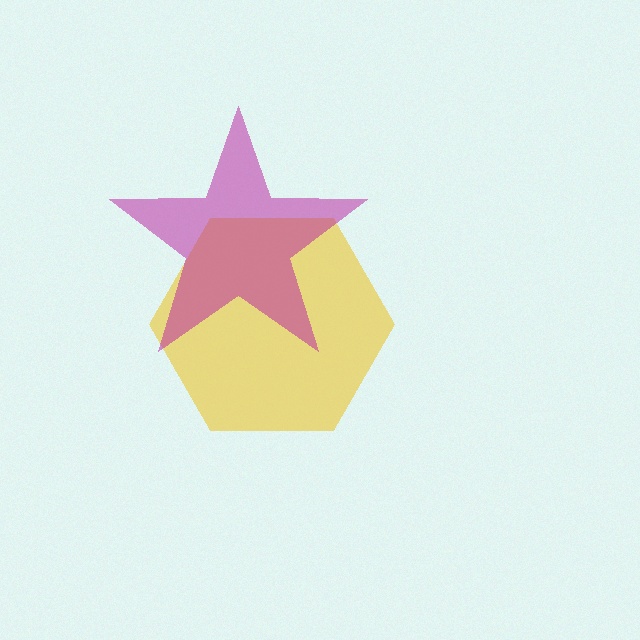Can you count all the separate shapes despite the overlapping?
Yes, there are 2 separate shapes.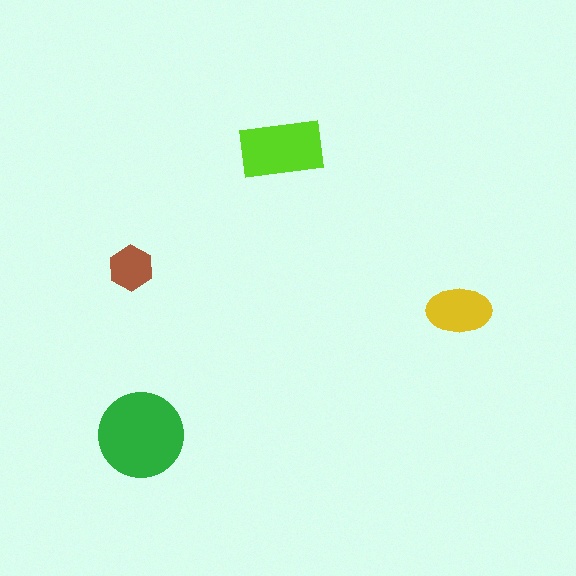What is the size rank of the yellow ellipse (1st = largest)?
3rd.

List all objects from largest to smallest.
The green circle, the lime rectangle, the yellow ellipse, the brown hexagon.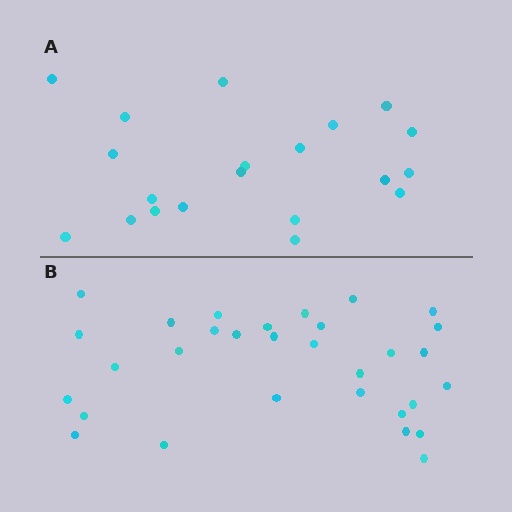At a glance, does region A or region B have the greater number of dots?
Region B (the bottom region) has more dots.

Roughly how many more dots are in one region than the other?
Region B has roughly 12 or so more dots than region A.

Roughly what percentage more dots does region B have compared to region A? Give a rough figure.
About 55% more.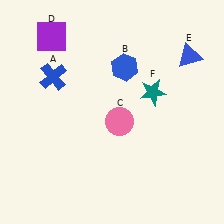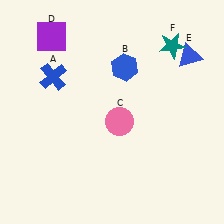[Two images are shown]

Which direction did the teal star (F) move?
The teal star (F) moved up.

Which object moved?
The teal star (F) moved up.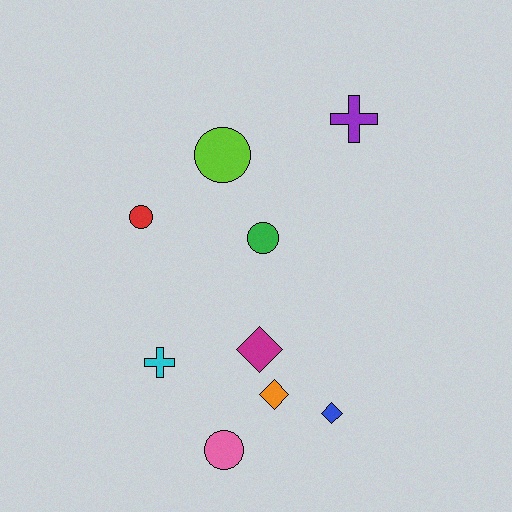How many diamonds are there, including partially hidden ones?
There are 3 diamonds.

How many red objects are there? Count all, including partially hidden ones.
There is 1 red object.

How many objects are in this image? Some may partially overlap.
There are 9 objects.